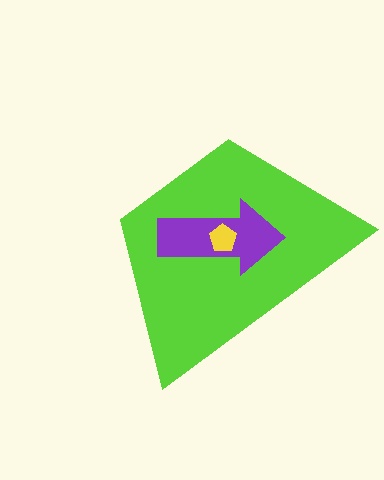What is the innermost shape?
The yellow pentagon.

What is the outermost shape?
The lime trapezoid.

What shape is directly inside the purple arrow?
The yellow pentagon.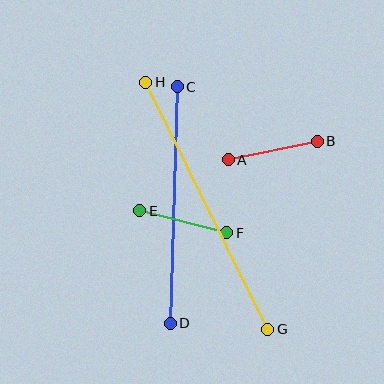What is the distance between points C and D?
The distance is approximately 237 pixels.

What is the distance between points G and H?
The distance is approximately 276 pixels.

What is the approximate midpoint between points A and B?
The midpoint is at approximately (273, 150) pixels.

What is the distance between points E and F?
The distance is approximately 90 pixels.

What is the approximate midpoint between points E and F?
The midpoint is at approximately (183, 222) pixels.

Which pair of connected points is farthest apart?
Points G and H are farthest apart.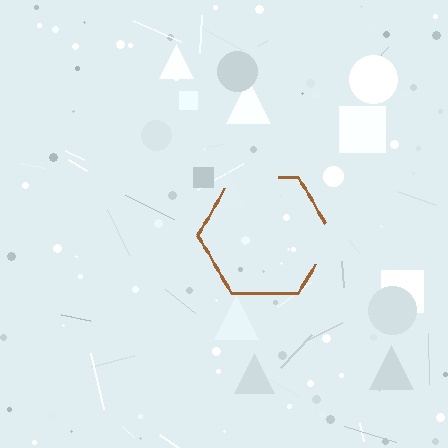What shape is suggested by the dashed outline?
The dashed outline suggests a hexagon.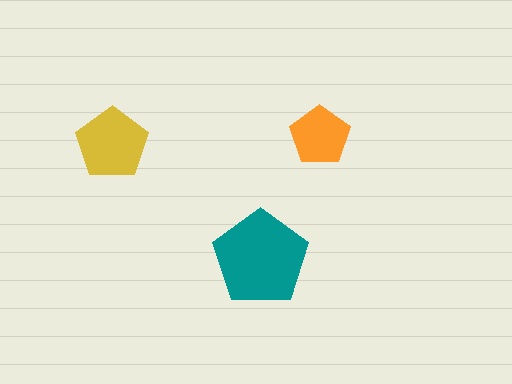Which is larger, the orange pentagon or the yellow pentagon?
The yellow one.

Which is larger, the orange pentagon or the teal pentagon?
The teal one.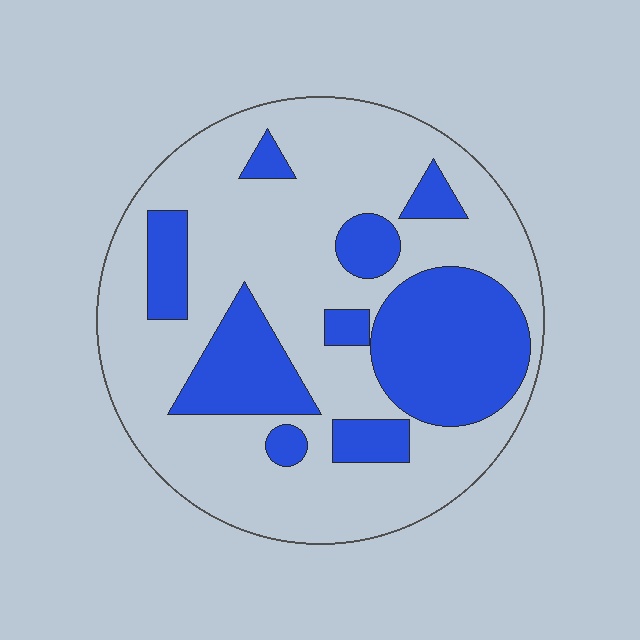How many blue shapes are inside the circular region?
9.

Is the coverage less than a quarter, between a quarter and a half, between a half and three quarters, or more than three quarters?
Between a quarter and a half.